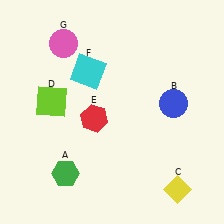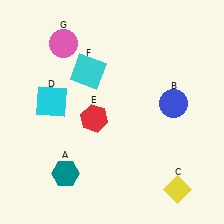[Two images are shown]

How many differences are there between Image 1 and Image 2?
There are 2 differences between the two images.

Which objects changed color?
A changed from green to teal. D changed from lime to cyan.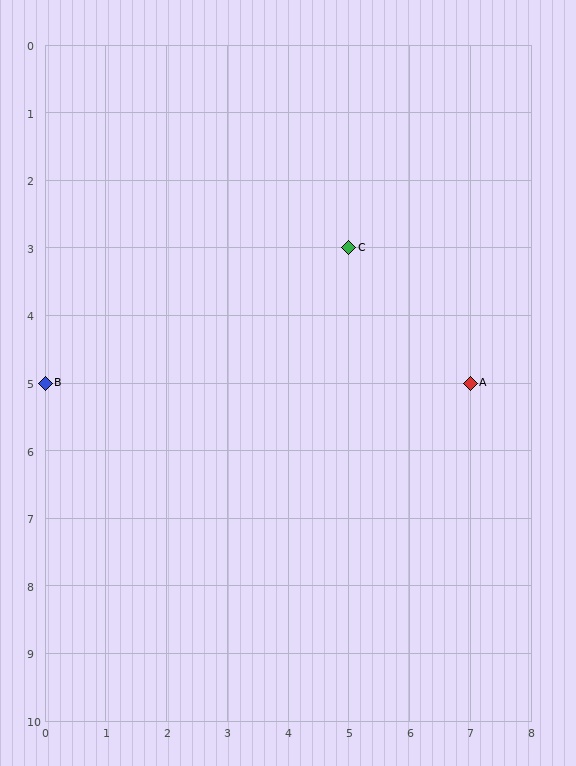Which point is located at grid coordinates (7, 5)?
Point A is at (7, 5).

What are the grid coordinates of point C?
Point C is at grid coordinates (5, 3).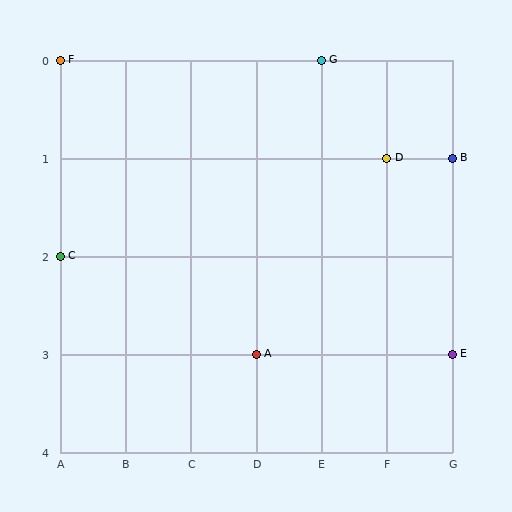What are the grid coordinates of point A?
Point A is at grid coordinates (D, 3).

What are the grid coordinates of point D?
Point D is at grid coordinates (F, 1).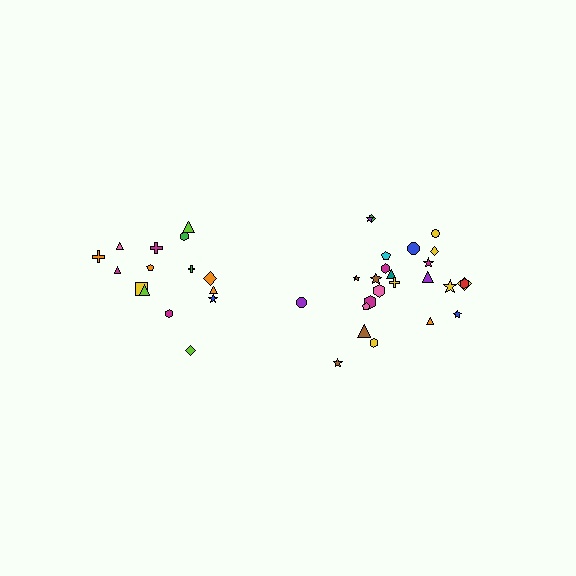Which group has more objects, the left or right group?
The right group.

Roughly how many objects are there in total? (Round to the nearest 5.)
Roughly 40 objects in total.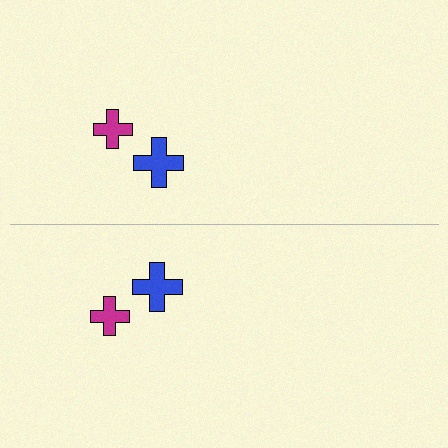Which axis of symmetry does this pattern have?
The pattern has a horizontal axis of symmetry running through the center of the image.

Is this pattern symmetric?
Yes, this pattern has bilateral (reflection) symmetry.